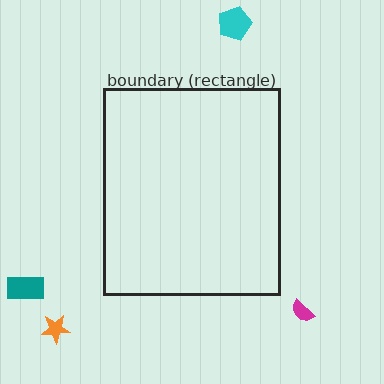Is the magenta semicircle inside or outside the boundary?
Outside.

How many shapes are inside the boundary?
0 inside, 4 outside.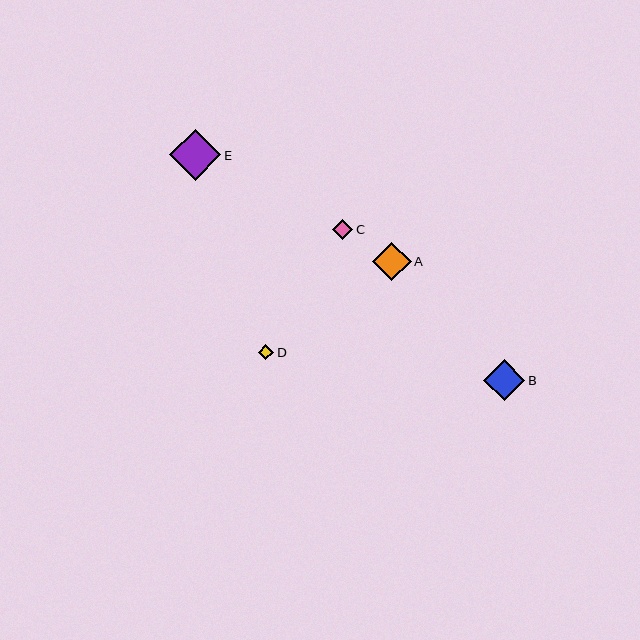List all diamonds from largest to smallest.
From largest to smallest: E, B, A, C, D.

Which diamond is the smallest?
Diamond D is the smallest with a size of approximately 15 pixels.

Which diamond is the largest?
Diamond E is the largest with a size of approximately 51 pixels.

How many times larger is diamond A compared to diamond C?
Diamond A is approximately 1.9 times the size of diamond C.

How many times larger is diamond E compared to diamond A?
Diamond E is approximately 1.3 times the size of diamond A.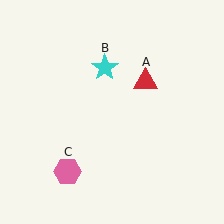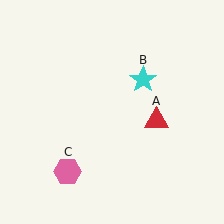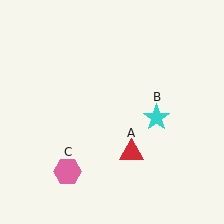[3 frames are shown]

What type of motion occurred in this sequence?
The red triangle (object A), cyan star (object B) rotated clockwise around the center of the scene.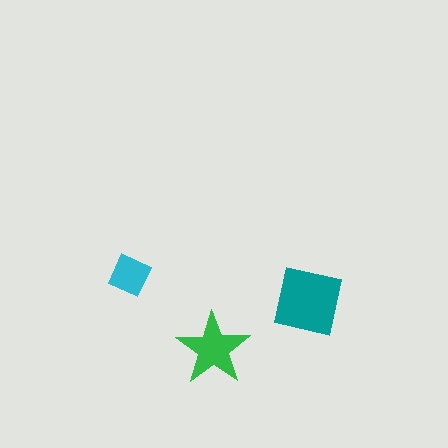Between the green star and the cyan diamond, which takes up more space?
The green star.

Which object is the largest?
The teal square.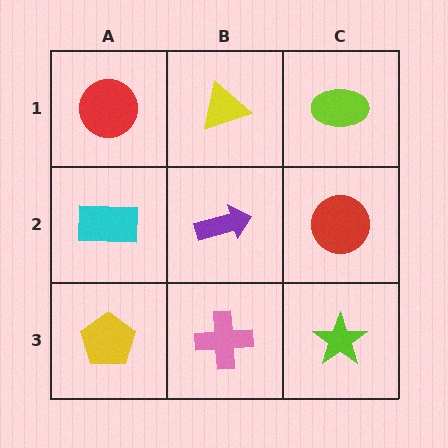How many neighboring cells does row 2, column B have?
4.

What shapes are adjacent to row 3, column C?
A red circle (row 2, column C), a pink cross (row 3, column B).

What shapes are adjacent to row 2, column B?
A yellow triangle (row 1, column B), a pink cross (row 3, column B), a cyan rectangle (row 2, column A), a red circle (row 2, column C).